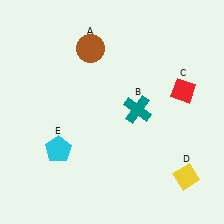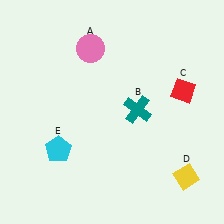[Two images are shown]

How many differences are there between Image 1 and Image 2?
There is 1 difference between the two images.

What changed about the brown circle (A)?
In Image 1, A is brown. In Image 2, it changed to pink.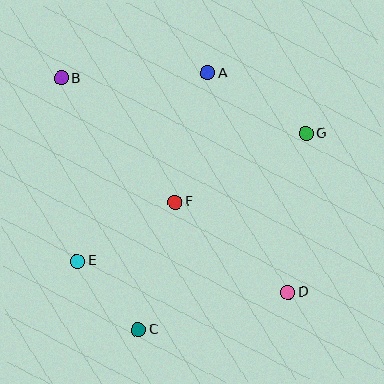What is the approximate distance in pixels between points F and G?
The distance between F and G is approximately 148 pixels.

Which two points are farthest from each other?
Points B and D are farthest from each other.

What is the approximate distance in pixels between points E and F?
The distance between E and F is approximately 114 pixels.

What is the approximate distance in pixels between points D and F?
The distance between D and F is approximately 145 pixels.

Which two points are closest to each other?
Points C and E are closest to each other.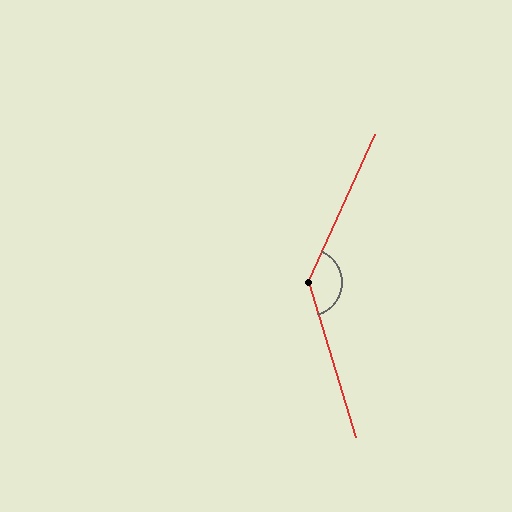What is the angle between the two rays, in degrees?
Approximately 139 degrees.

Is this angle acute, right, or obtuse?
It is obtuse.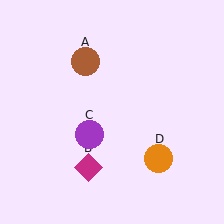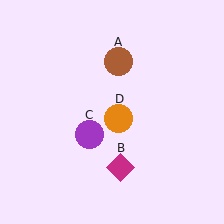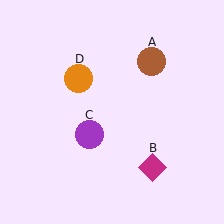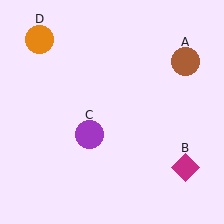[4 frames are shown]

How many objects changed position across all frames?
3 objects changed position: brown circle (object A), magenta diamond (object B), orange circle (object D).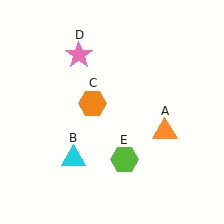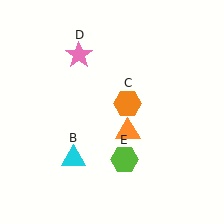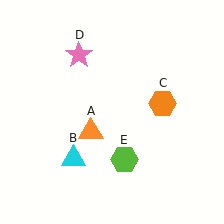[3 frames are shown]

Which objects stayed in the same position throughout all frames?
Cyan triangle (object B) and pink star (object D) and lime hexagon (object E) remained stationary.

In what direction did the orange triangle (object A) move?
The orange triangle (object A) moved left.